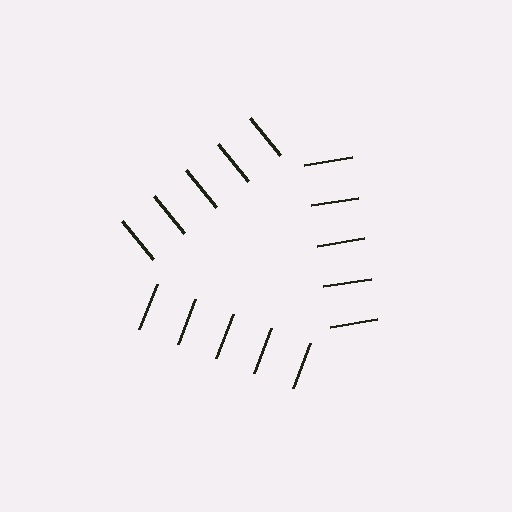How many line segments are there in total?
15 — 5 along each of the 3 edges.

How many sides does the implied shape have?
3 sides — the line-ends trace a triangle.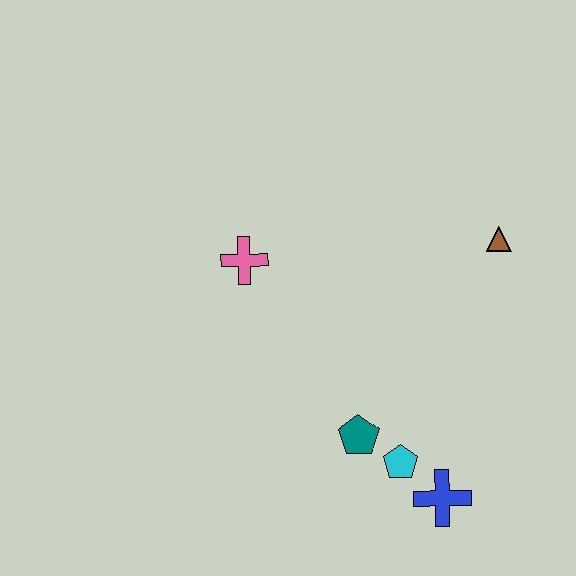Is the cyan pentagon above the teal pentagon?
No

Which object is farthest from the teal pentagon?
The brown triangle is farthest from the teal pentagon.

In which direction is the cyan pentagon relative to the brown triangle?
The cyan pentagon is below the brown triangle.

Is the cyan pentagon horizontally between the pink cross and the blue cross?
Yes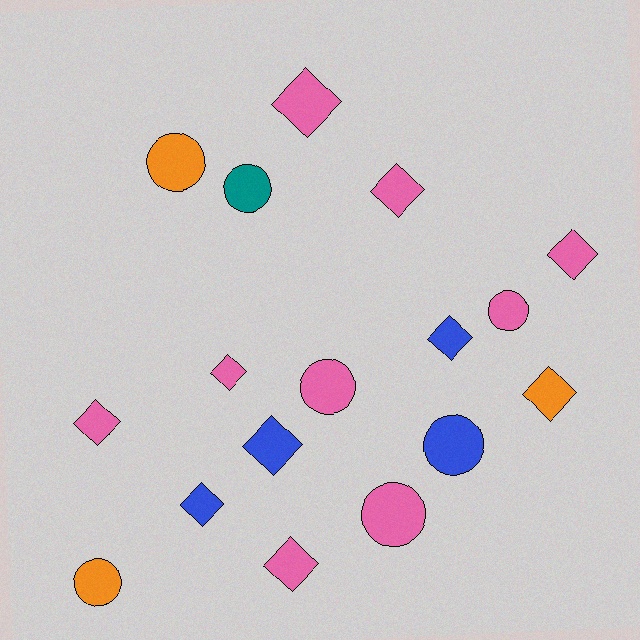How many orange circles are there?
There are 2 orange circles.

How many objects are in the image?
There are 17 objects.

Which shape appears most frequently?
Diamond, with 10 objects.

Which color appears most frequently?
Pink, with 9 objects.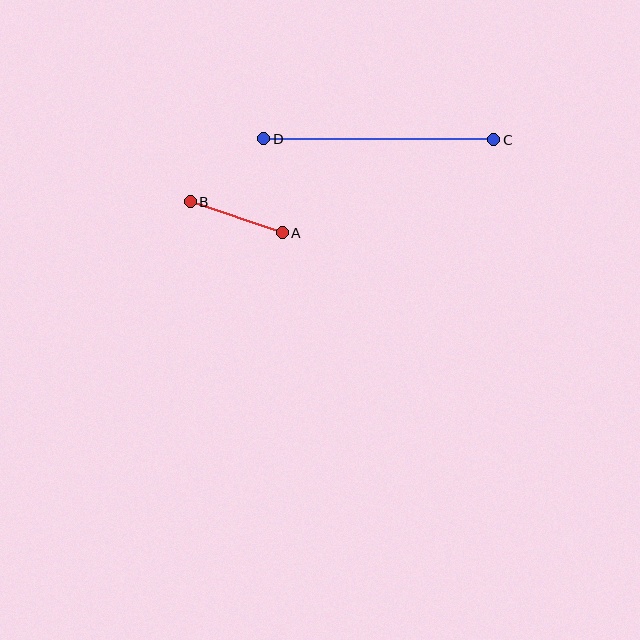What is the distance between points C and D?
The distance is approximately 230 pixels.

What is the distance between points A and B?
The distance is approximately 97 pixels.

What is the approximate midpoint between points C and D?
The midpoint is at approximately (379, 139) pixels.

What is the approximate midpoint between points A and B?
The midpoint is at approximately (236, 217) pixels.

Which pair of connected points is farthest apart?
Points C and D are farthest apart.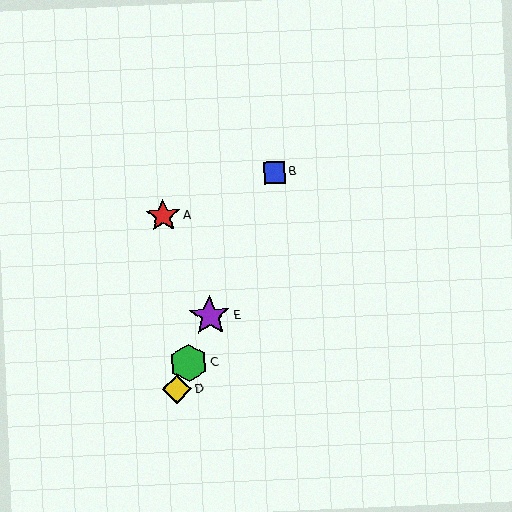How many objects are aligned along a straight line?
4 objects (B, C, D, E) are aligned along a straight line.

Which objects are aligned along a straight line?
Objects B, C, D, E are aligned along a straight line.